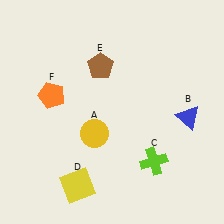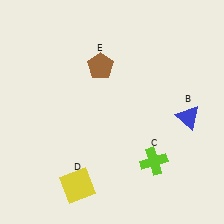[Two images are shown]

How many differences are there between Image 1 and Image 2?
There are 2 differences between the two images.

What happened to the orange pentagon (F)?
The orange pentagon (F) was removed in Image 2. It was in the top-left area of Image 1.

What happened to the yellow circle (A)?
The yellow circle (A) was removed in Image 2. It was in the bottom-left area of Image 1.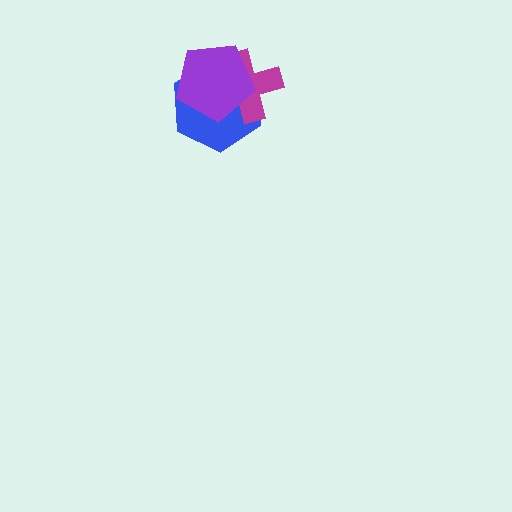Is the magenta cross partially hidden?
Yes, it is partially covered by another shape.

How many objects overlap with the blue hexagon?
2 objects overlap with the blue hexagon.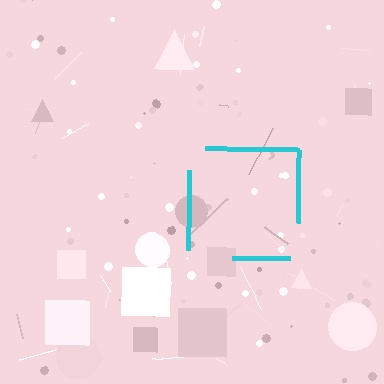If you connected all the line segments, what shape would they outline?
They would outline a square.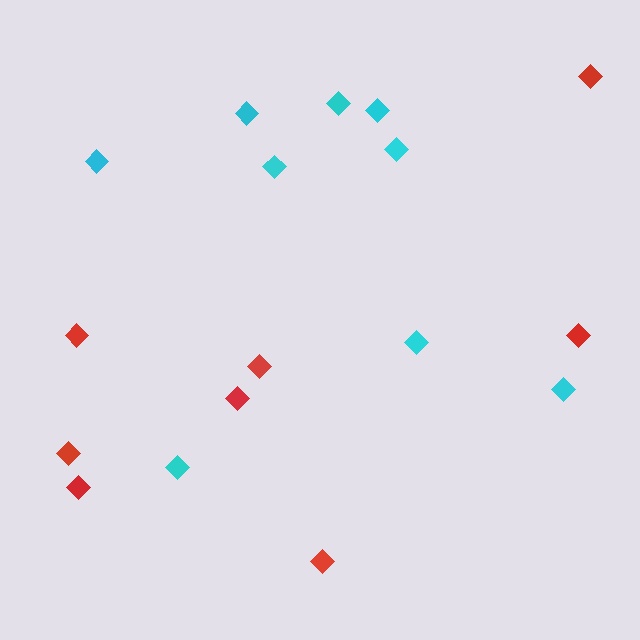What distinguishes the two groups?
There are 2 groups: one group of cyan diamonds (9) and one group of red diamonds (8).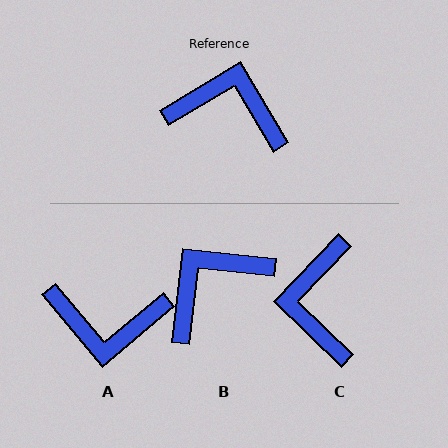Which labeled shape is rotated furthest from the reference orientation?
A, about 171 degrees away.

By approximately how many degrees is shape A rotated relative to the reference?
Approximately 171 degrees clockwise.